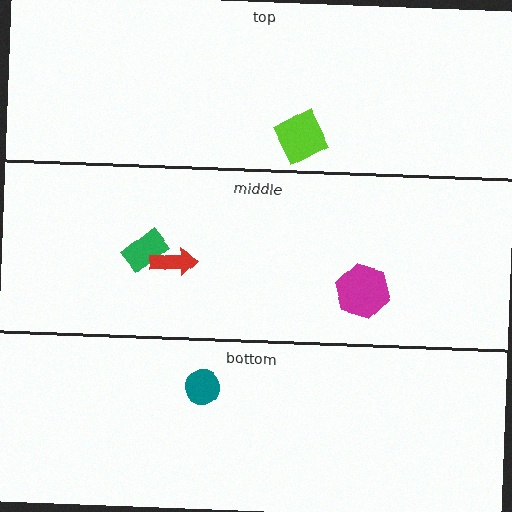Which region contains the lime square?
The top region.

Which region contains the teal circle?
The bottom region.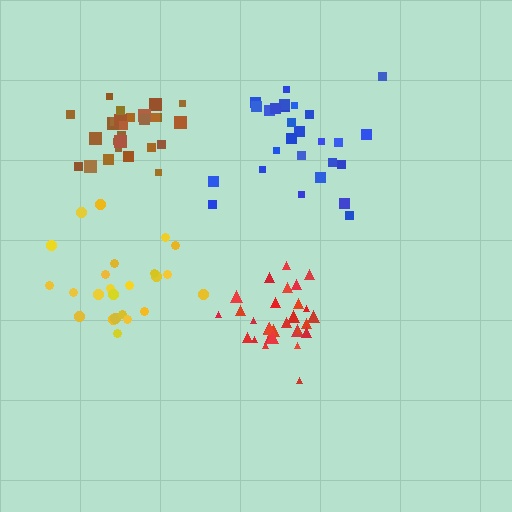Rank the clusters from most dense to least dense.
red, brown, blue, yellow.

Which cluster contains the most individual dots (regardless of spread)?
Red (30).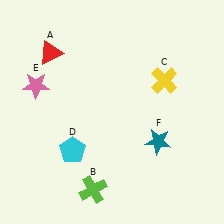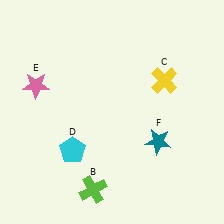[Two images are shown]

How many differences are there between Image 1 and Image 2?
There is 1 difference between the two images.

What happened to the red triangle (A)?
The red triangle (A) was removed in Image 2. It was in the top-left area of Image 1.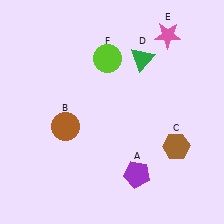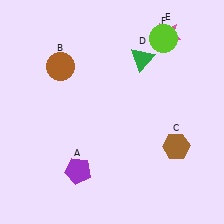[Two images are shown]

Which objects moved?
The objects that moved are: the purple pentagon (A), the brown circle (B), the lime circle (F).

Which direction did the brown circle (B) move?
The brown circle (B) moved up.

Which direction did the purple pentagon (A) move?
The purple pentagon (A) moved left.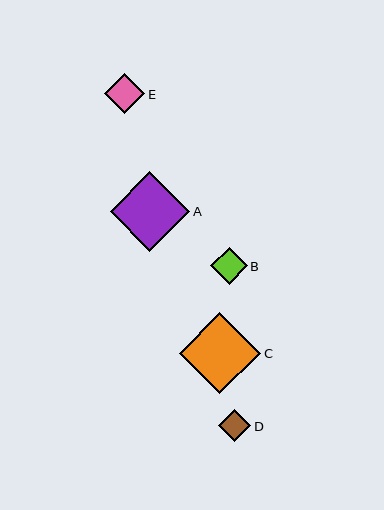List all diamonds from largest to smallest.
From largest to smallest: C, A, E, B, D.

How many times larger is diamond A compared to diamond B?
Diamond A is approximately 2.2 times the size of diamond B.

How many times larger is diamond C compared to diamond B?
Diamond C is approximately 2.2 times the size of diamond B.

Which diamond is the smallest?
Diamond D is the smallest with a size of approximately 32 pixels.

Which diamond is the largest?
Diamond C is the largest with a size of approximately 81 pixels.